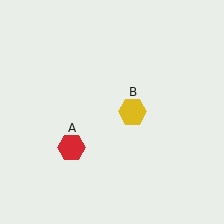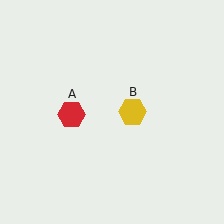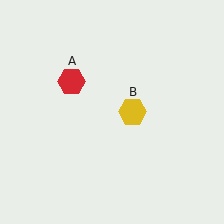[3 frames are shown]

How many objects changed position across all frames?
1 object changed position: red hexagon (object A).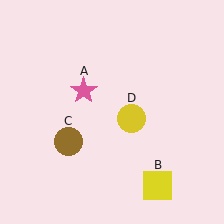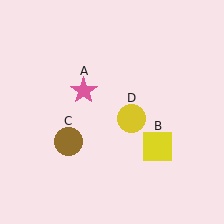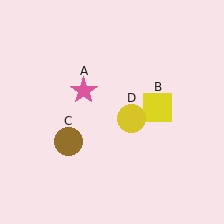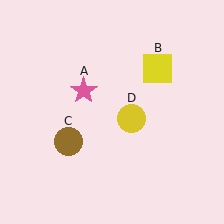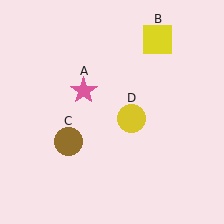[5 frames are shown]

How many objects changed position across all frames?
1 object changed position: yellow square (object B).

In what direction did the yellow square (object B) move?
The yellow square (object B) moved up.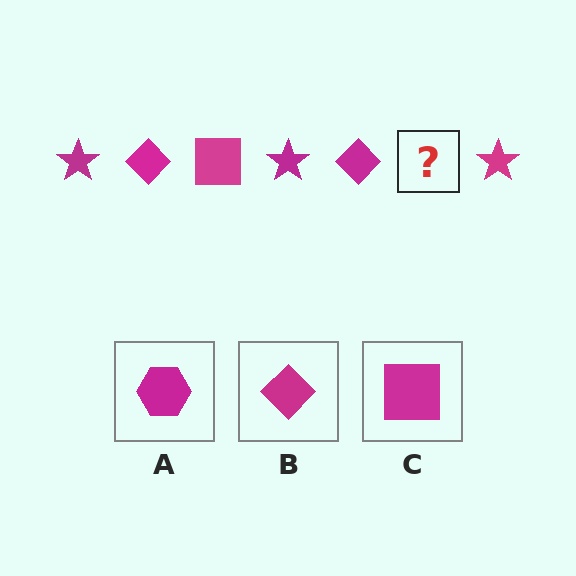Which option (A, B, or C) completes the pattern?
C.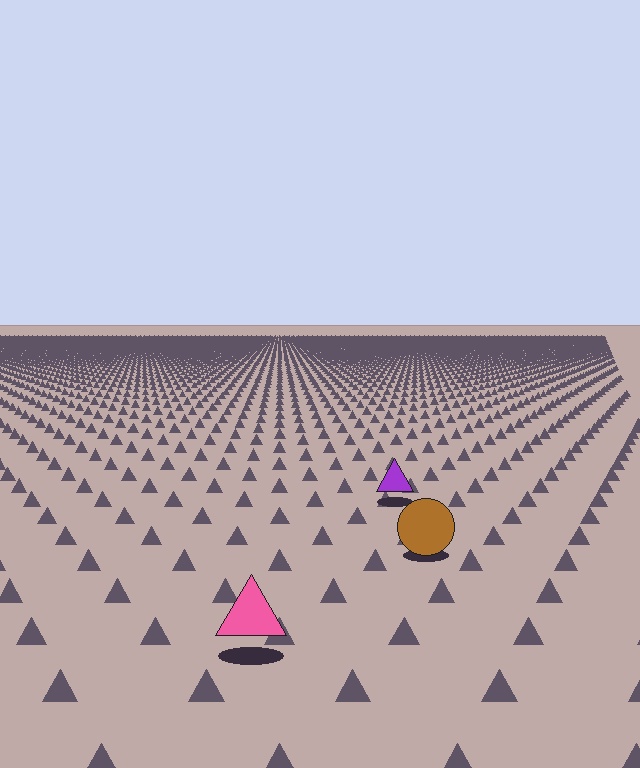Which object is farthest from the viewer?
The purple triangle is farthest from the viewer. It appears smaller and the ground texture around it is denser.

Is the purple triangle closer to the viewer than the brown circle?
No. The brown circle is closer — you can tell from the texture gradient: the ground texture is coarser near it.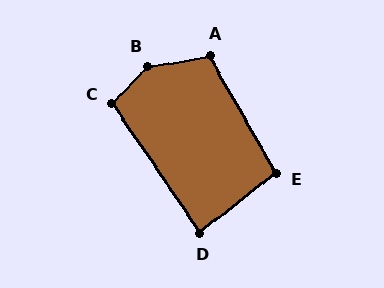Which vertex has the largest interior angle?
B, at approximately 142 degrees.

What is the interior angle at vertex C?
Approximately 102 degrees (obtuse).